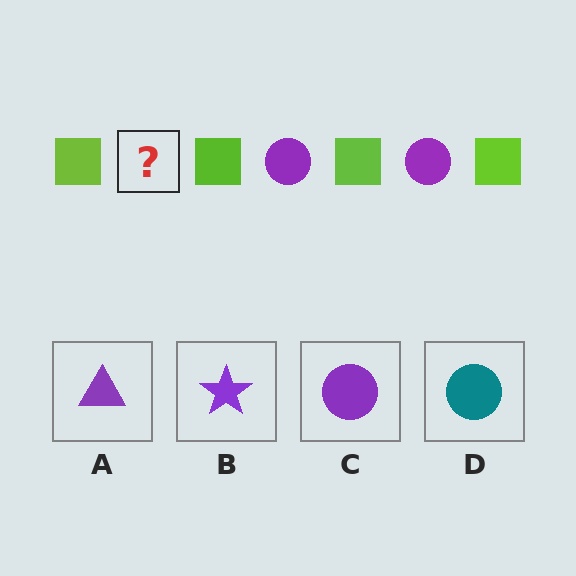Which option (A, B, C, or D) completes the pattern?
C.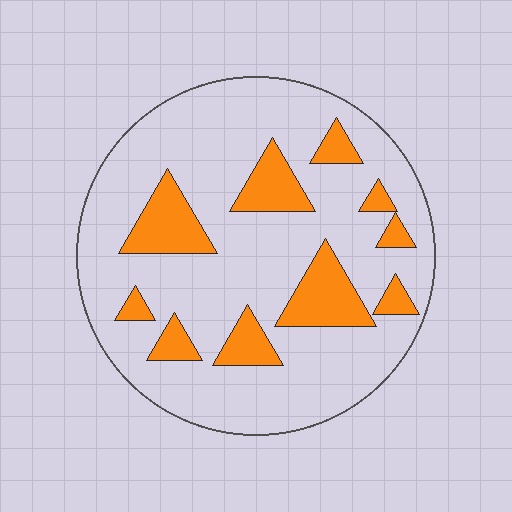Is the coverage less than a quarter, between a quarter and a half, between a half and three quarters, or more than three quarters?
Less than a quarter.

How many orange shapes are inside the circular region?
10.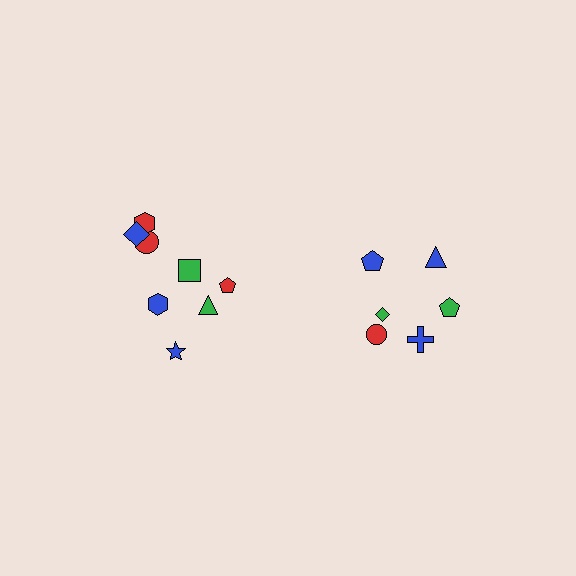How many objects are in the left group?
There are 8 objects.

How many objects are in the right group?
There are 6 objects.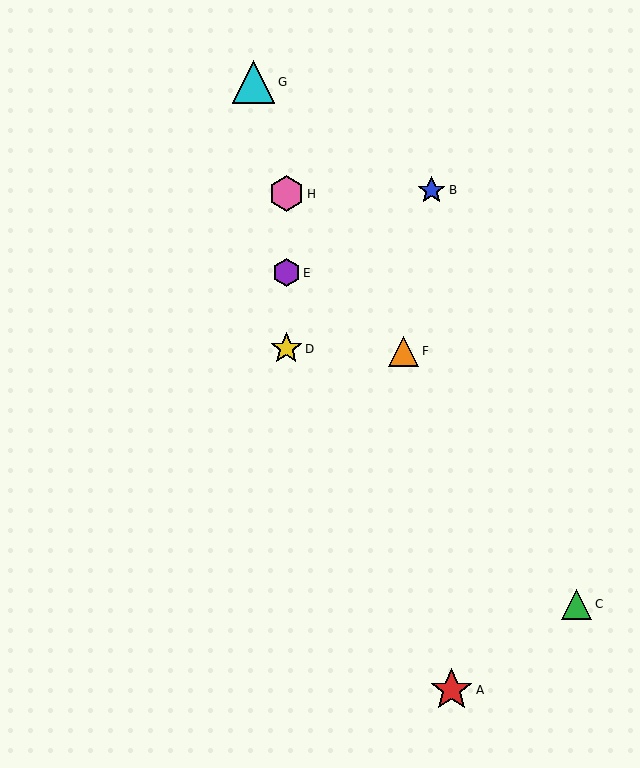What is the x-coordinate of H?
Object H is at x≈286.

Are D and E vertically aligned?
Yes, both are at x≈286.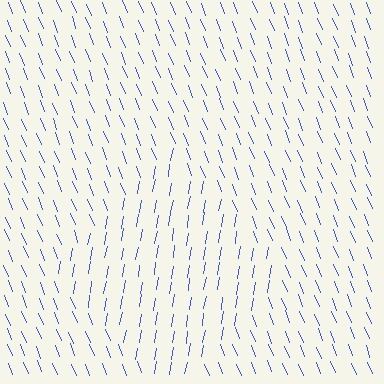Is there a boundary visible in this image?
Yes, there is a texture boundary formed by a change in line orientation.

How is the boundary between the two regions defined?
The boundary is defined purely by a change in line orientation (approximately 32 degrees difference). All lines are the same color and thickness.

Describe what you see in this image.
The image is filled with small blue line segments. A diamond region in the image has lines oriented differently from the surrounding lines, creating a visible texture boundary.